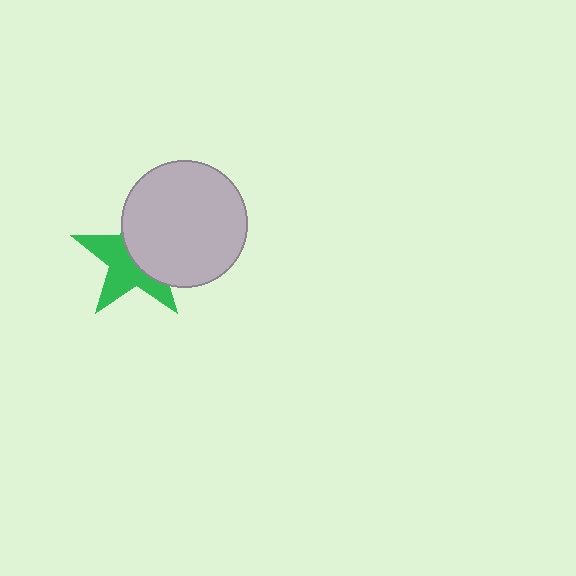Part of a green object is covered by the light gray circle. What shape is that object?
It is a star.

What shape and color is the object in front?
The object in front is a light gray circle.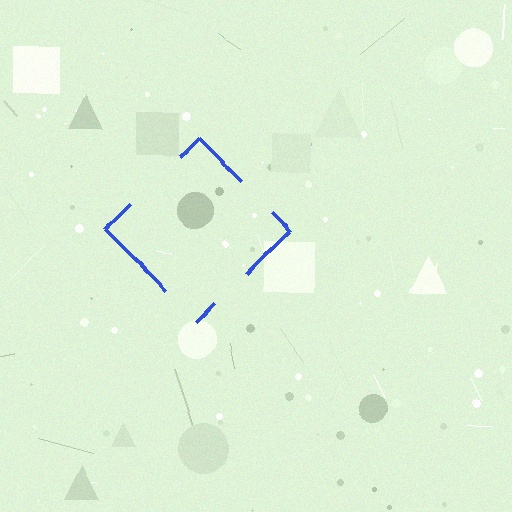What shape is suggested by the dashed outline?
The dashed outline suggests a diamond.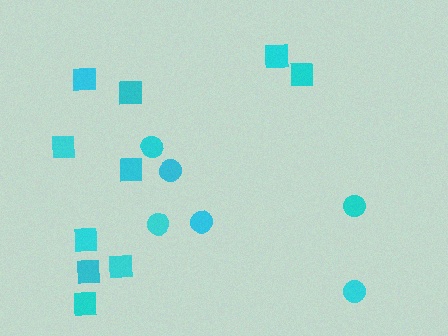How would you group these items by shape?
There are 2 groups: one group of circles (6) and one group of squares (10).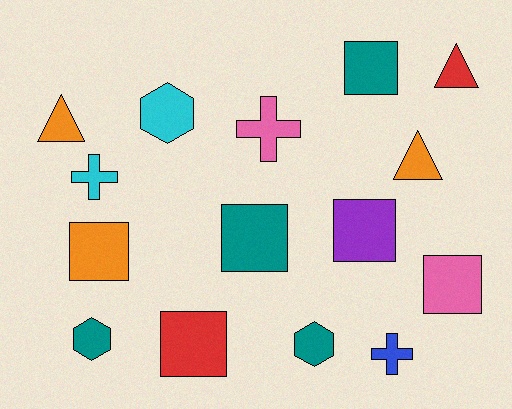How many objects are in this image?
There are 15 objects.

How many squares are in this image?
There are 6 squares.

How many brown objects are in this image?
There are no brown objects.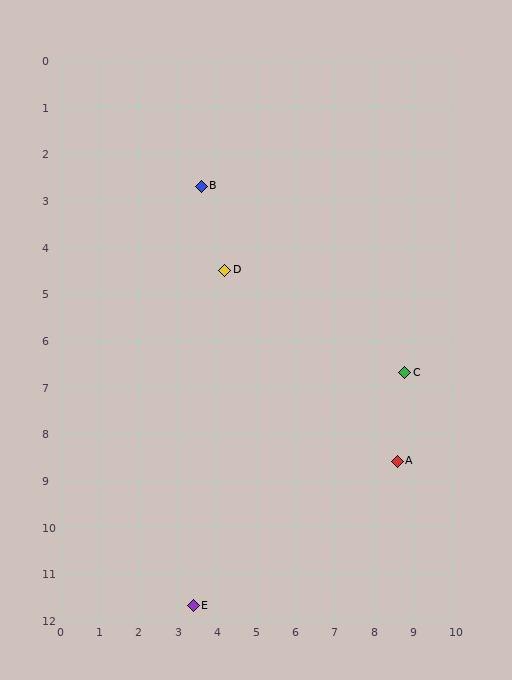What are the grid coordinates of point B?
Point B is at approximately (3.6, 2.7).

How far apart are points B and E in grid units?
Points B and E are about 9.0 grid units apart.